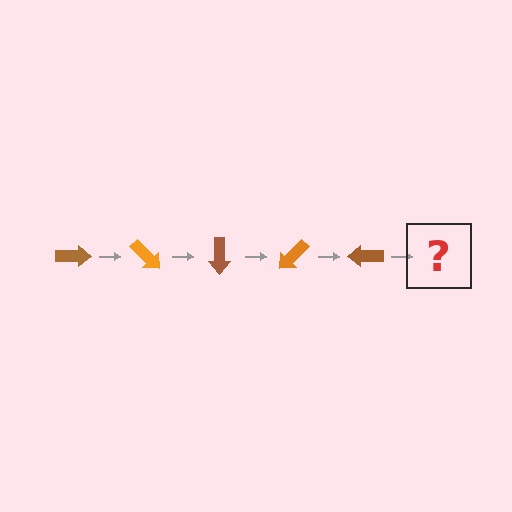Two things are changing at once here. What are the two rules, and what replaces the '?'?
The two rules are that it rotates 45 degrees each step and the color cycles through brown and orange. The '?' should be an orange arrow, rotated 225 degrees from the start.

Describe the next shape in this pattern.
It should be an orange arrow, rotated 225 degrees from the start.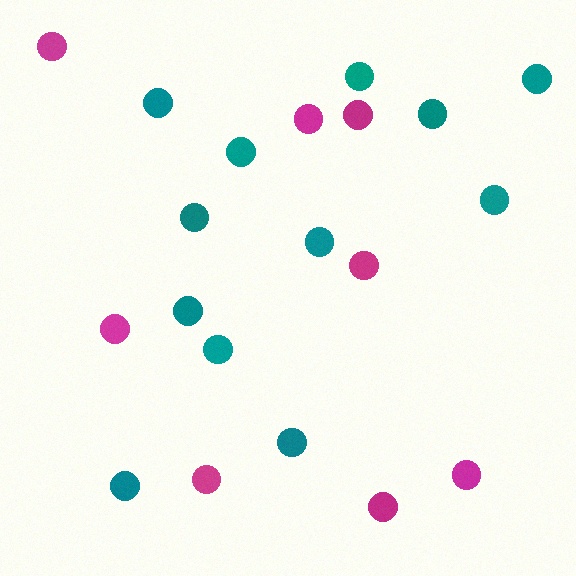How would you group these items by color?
There are 2 groups: one group of teal circles (12) and one group of magenta circles (8).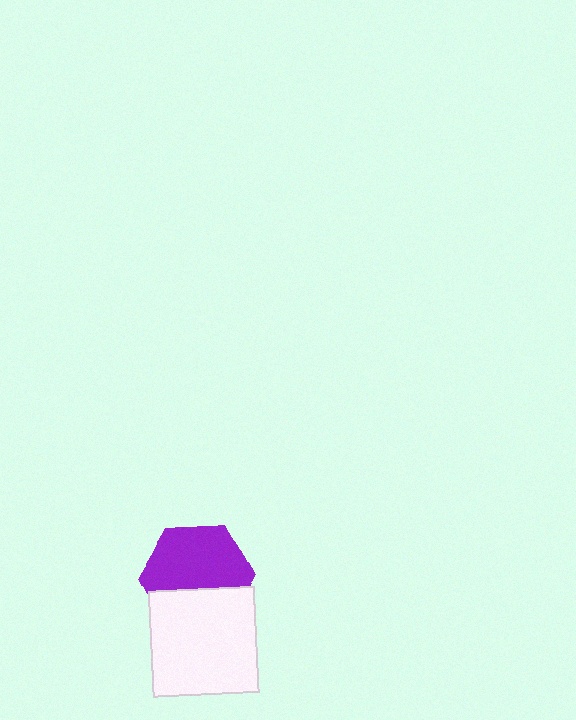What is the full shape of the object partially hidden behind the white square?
The partially hidden object is a purple hexagon.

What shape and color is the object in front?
The object in front is a white square.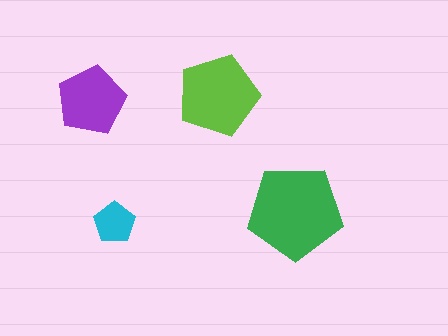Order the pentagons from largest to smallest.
the green one, the lime one, the purple one, the cyan one.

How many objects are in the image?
There are 4 objects in the image.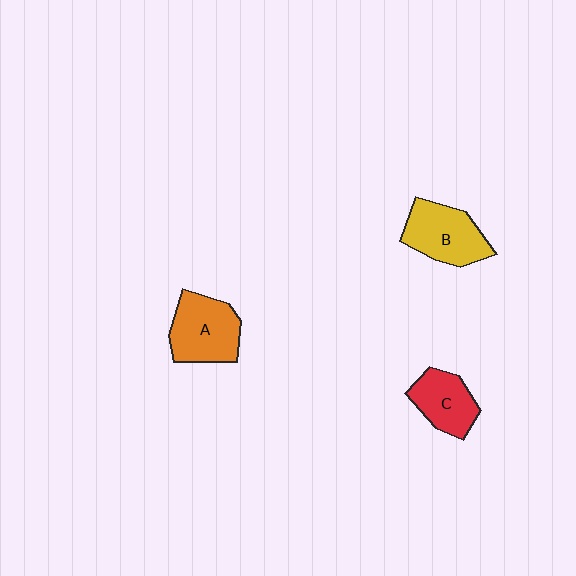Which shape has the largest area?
Shape A (orange).